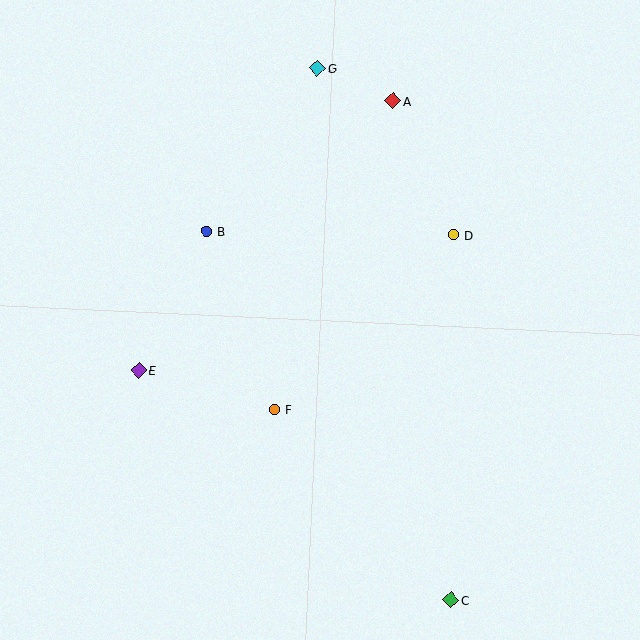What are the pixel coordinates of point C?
Point C is at (451, 600).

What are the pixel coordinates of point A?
Point A is at (393, 101).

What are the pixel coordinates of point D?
Point D is at (454, 235).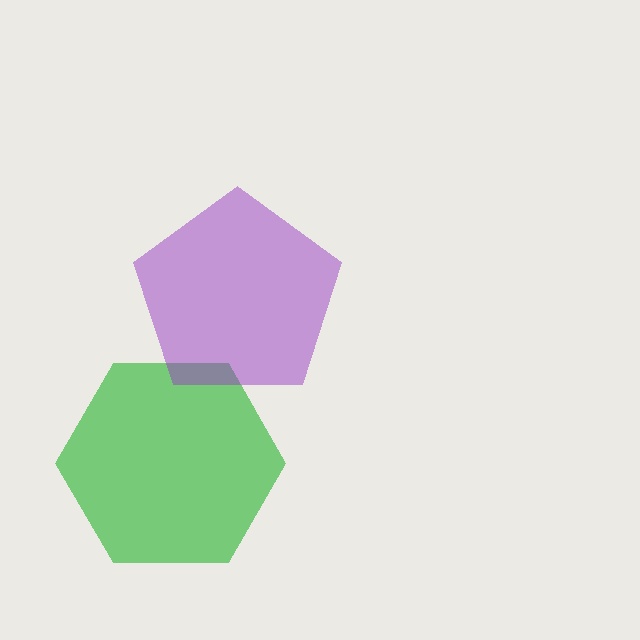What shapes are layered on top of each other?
The layered shapes are: a green hexagon, a purple pentagon.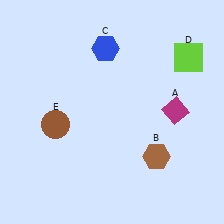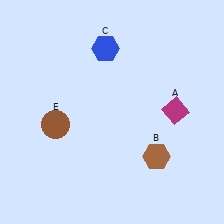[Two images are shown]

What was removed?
The lime square (D) was removed in Image 2.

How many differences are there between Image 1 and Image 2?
There is 1 difference between the two images.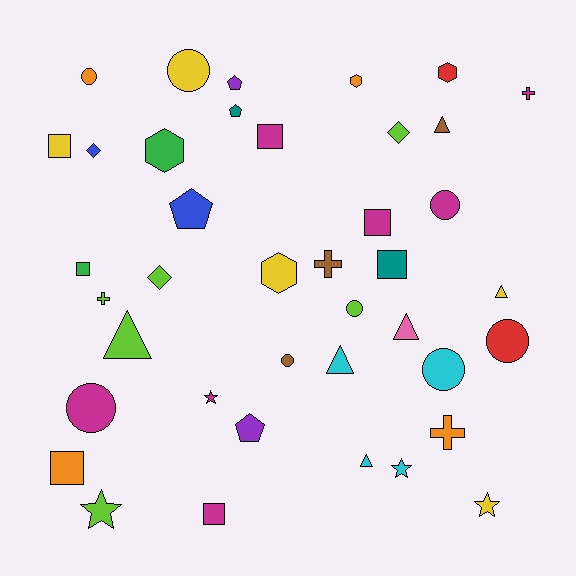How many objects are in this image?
There are 40 objects.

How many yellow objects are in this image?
There are 5 yellow objects.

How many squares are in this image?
There are 7 squares.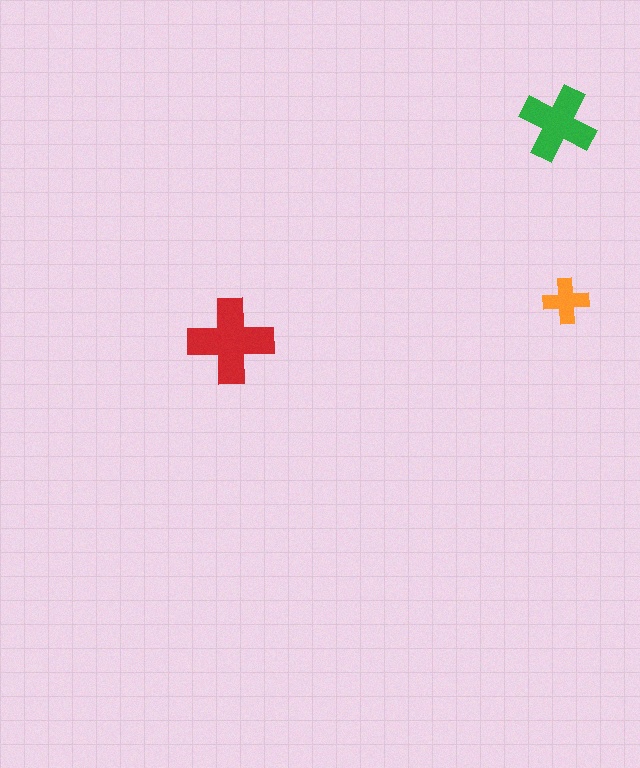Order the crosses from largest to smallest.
the red one, the green one, the orange one.